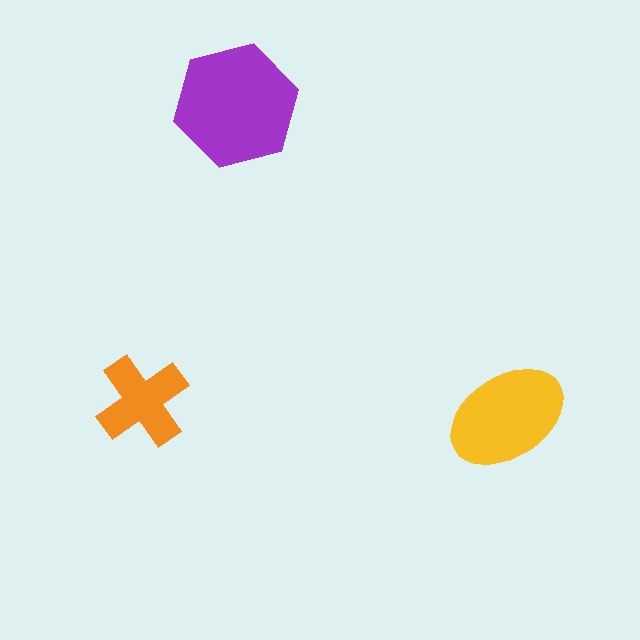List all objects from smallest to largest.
The orange cross, the yellow ellipse, the purple hexagon.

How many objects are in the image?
There are 3 objects in the image.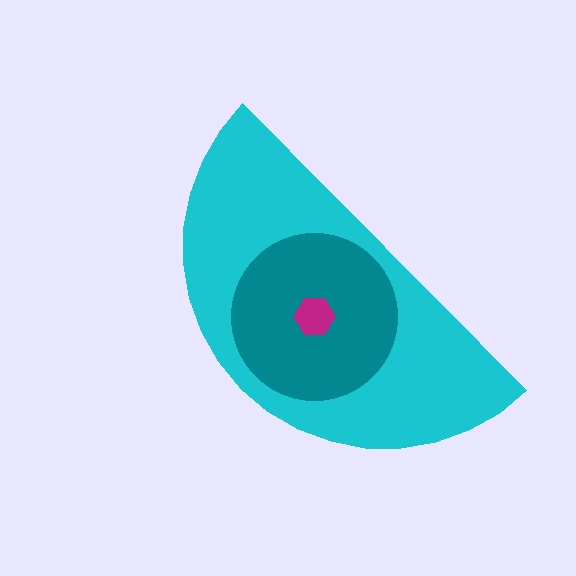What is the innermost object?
The magenta hexagon.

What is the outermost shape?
The cyan semicircle.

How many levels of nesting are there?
3.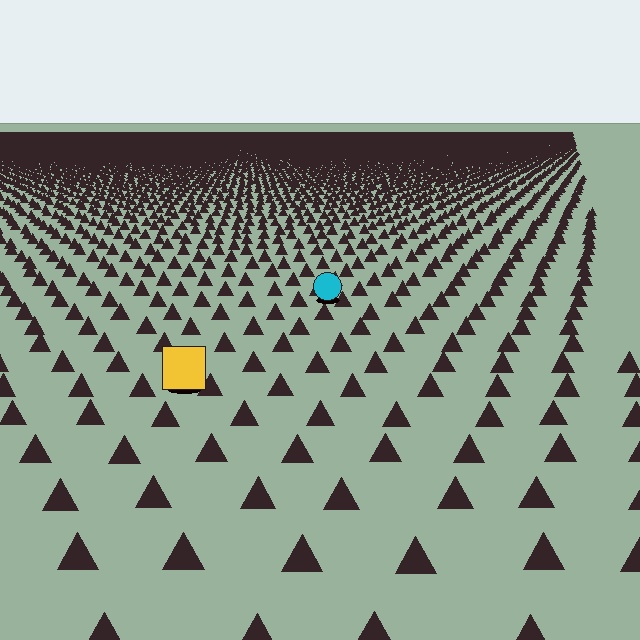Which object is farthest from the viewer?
The cyan circle is farthest from the viewer. It appears smaller and the ground texture around it is denser.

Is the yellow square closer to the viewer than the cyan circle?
Yes. The yellow square is closer — you can tell from the texture gradient: the ground texture is coarser near it.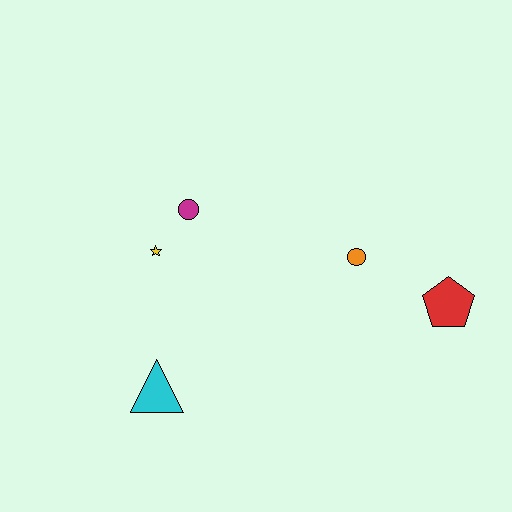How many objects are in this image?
There are 5 objects.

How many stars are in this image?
There is 1 star.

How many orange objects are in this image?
There is 1 orange object.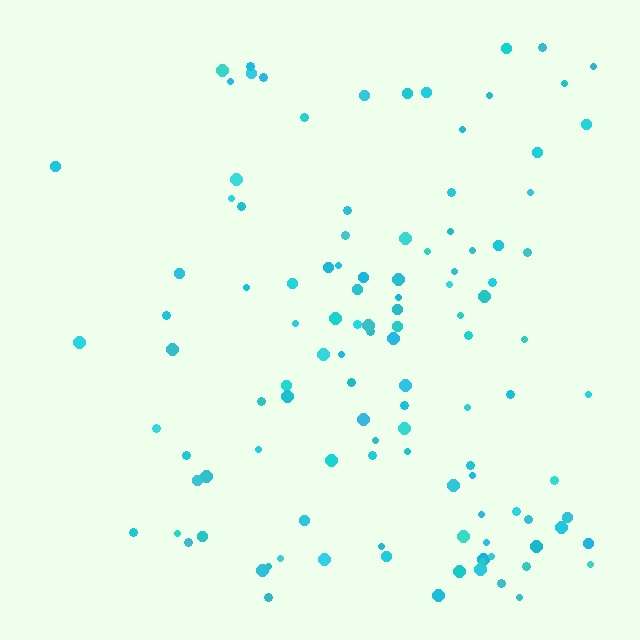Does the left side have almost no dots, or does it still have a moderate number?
Still a moderate number, just noticeably fewer than the right.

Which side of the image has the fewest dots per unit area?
The left.